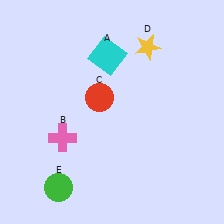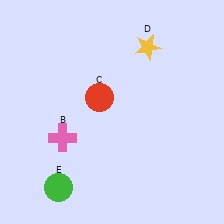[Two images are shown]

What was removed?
The cyan square (A) was removed in Image 2.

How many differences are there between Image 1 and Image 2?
There is 1 difference between the two images.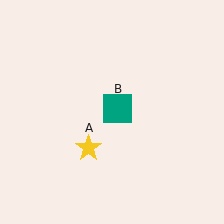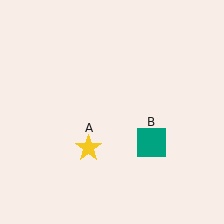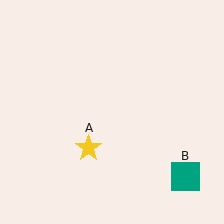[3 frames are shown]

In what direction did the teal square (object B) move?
The teal square (object B) moved down and to the right.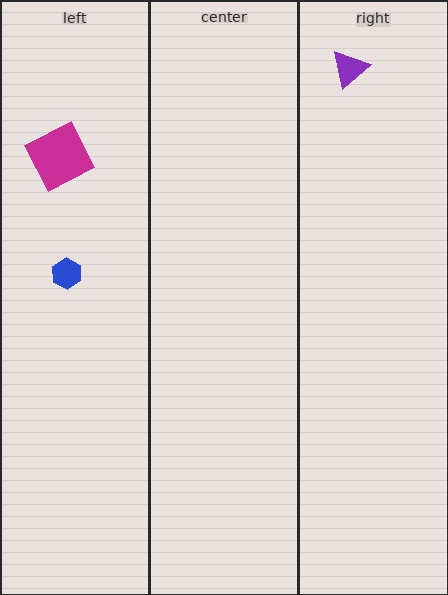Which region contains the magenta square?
The left region.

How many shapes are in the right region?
1.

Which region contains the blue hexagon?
The left region.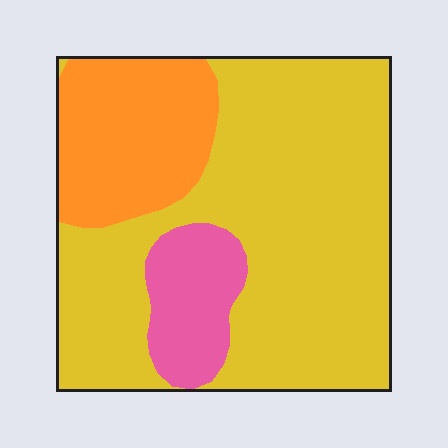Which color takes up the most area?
Yellow, at roughly 65%.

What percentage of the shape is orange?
Orange covers 22% of the shape.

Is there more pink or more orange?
Orange.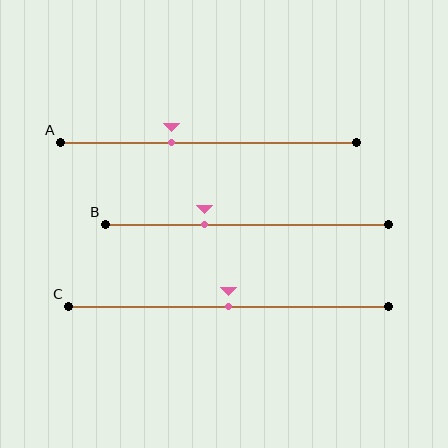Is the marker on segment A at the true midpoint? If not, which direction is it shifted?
No, the marker on segment A is shifted to the left by about 12% of the segment length.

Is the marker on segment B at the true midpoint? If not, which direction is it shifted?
No, the marker on segment B is shifted to the left by about 15% of the segment length.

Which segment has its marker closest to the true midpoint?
Segment C has its marker closest to the true midpoint.